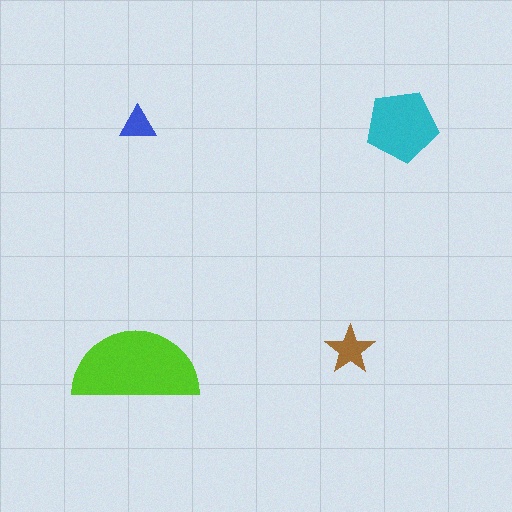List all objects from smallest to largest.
The blue triangle, the brown star, the cyan pentagon, the lime semicircle.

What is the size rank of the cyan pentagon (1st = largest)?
2nd.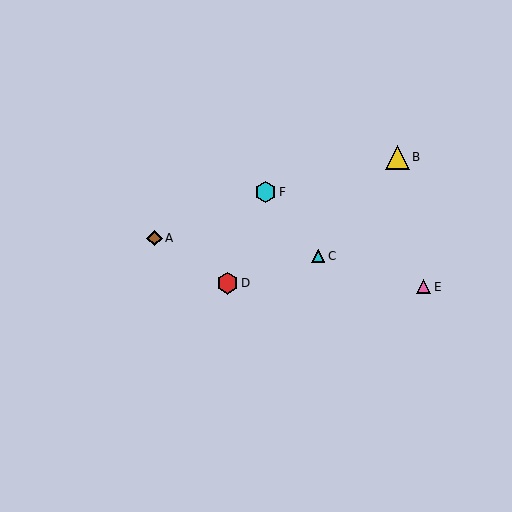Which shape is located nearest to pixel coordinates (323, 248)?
The cyan triangle (labeled C) at (318, 256) is nearest to that location.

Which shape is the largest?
The yellow triangle (labeled B) is the largest.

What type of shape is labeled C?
Shape C is a cyan triangle.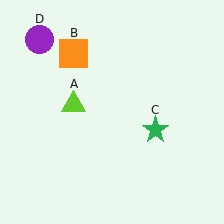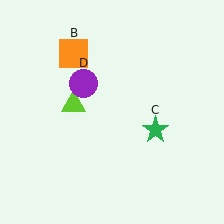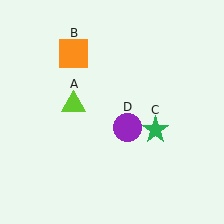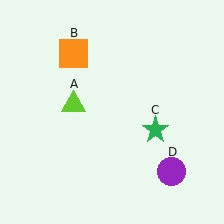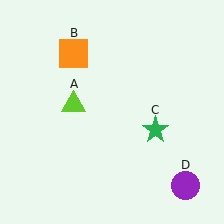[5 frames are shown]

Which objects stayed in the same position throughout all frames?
Lime triangle (object A) and orange square (object B) and green star (object C) remained stationary.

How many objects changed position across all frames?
1 object changed position: purple circle (object D).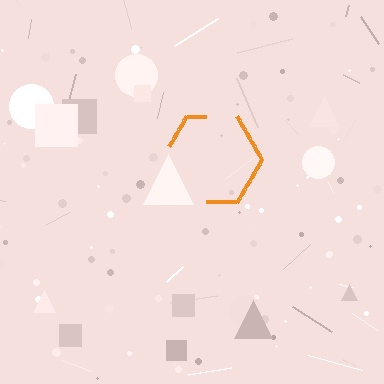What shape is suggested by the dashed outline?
The dashed outline suggests a hexagon.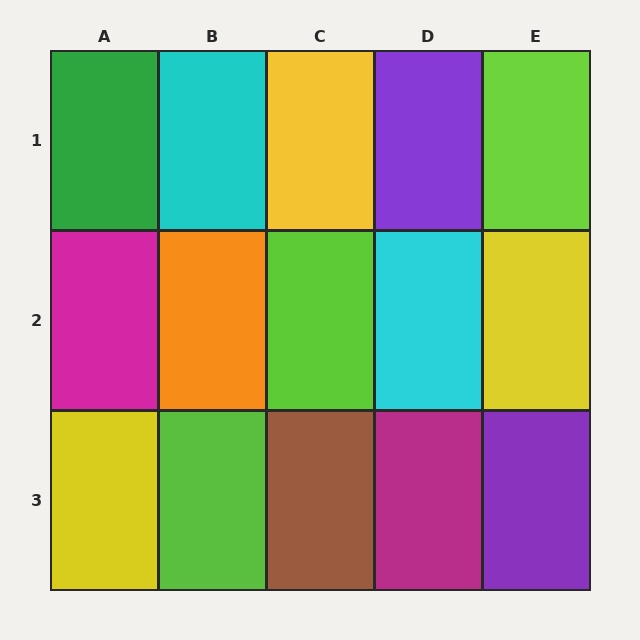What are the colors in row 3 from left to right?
Yellow, lime, brown, magenta, purple.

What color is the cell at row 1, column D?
Purple.